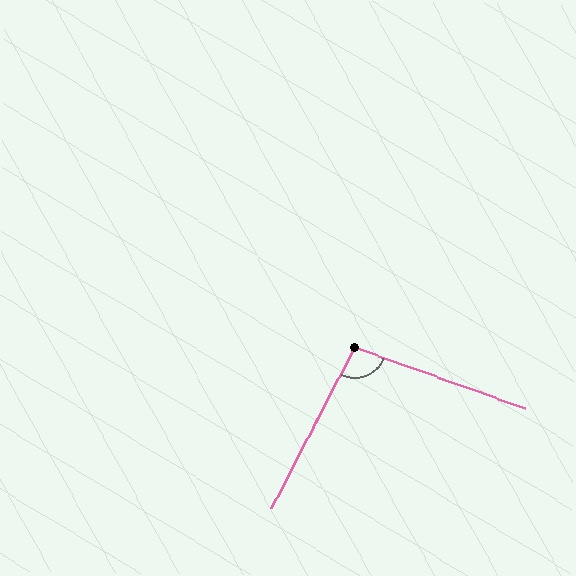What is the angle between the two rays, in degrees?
Approximately 98 degrees.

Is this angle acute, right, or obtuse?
It is obtuse.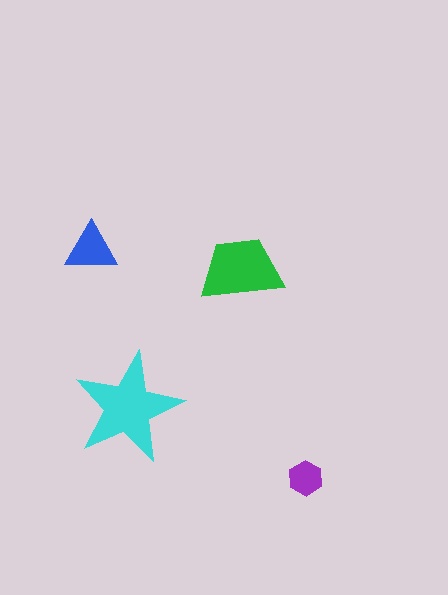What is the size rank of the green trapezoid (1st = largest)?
2nd.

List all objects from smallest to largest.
The purple hexagon, the blue triangle, the green trapezoid, the cyan star.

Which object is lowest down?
The purple hexagon is bottommost.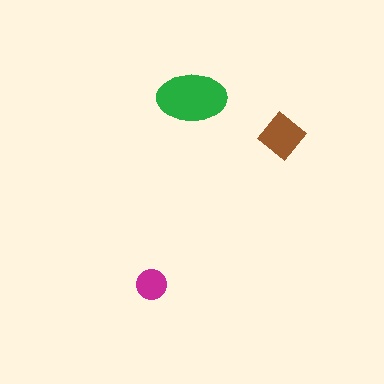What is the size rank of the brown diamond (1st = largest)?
2nd.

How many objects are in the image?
There are 3 objects in the image.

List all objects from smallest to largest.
The magenta circle, the brown diamond, the green ellipse.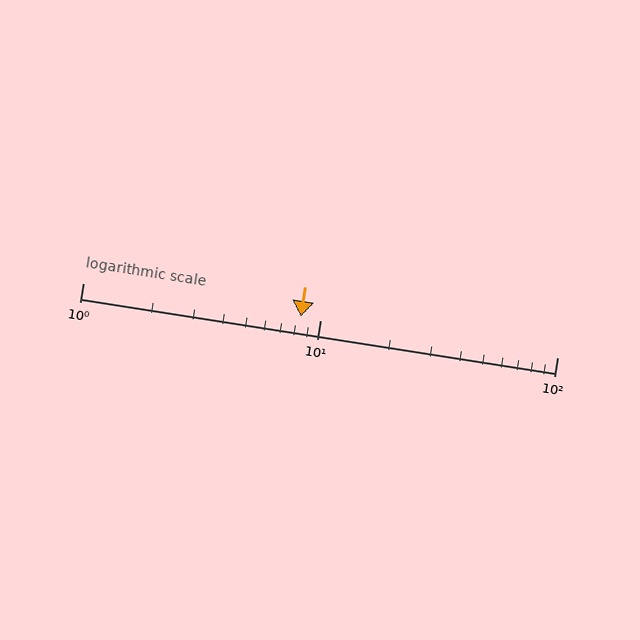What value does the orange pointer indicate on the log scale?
The pointer indicates approximately 8.3.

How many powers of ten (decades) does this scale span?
The scale spans 2 decades, from 1 to 100.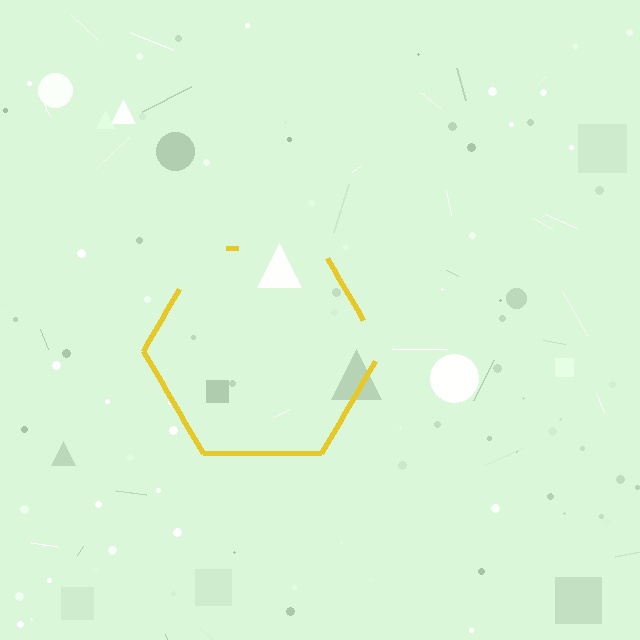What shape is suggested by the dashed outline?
The dashed outline suggests a hexagon.